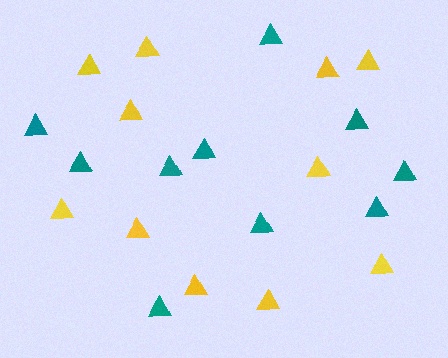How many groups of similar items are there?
There are 2 groups: one group of yellow triangles (11) and one group of teal triangles (10).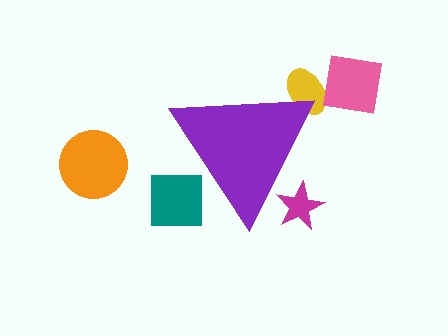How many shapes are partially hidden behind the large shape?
3 shapes are partially hidden.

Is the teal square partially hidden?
Yes, the teal square is partially hidden behind the purple triangle.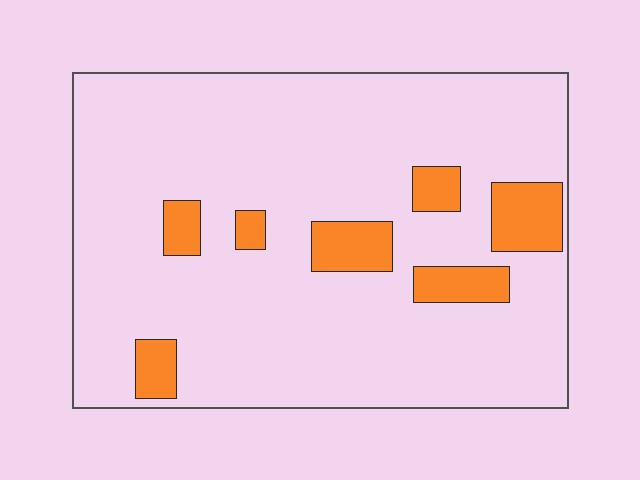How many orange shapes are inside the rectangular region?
7.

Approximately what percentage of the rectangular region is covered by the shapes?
Approximately 15%.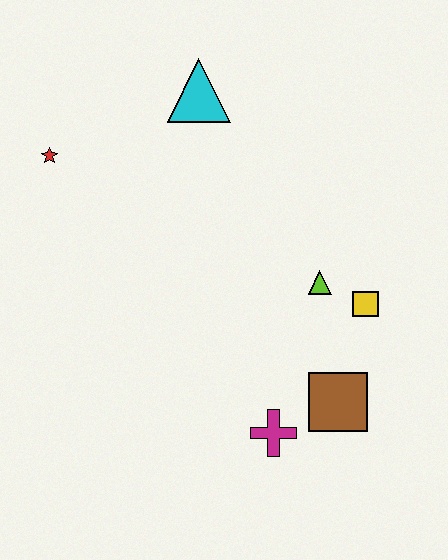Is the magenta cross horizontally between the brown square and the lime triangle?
No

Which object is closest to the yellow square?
The lime triangle is closest to the yellow square.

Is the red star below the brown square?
No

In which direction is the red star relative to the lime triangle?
The red star is to the left of the lime triangle.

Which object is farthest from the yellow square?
The red star is farthest from the yellow square.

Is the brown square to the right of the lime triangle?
Yes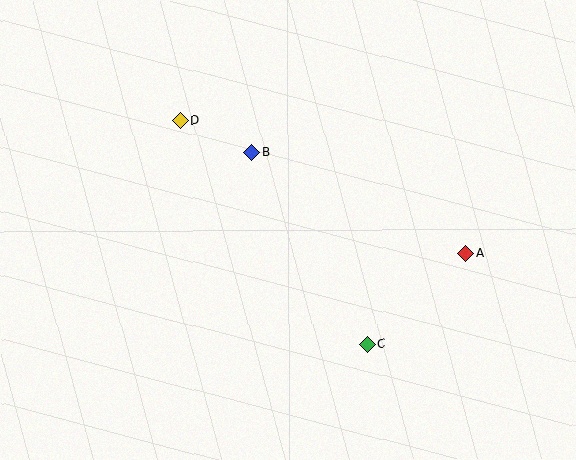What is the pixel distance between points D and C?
The distance between D and C is 291 pixels.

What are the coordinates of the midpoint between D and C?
The midpoint between D and C is at (274, 232).